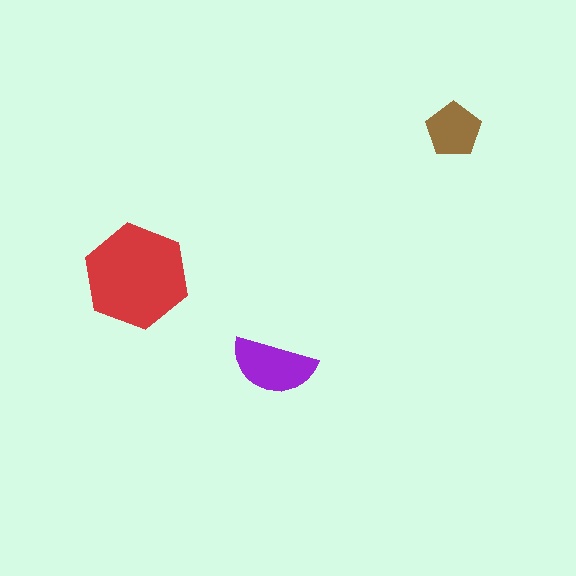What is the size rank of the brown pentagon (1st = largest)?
3rd.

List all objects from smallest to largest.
The brown pentagon, the purple semicircle, the red hexagon.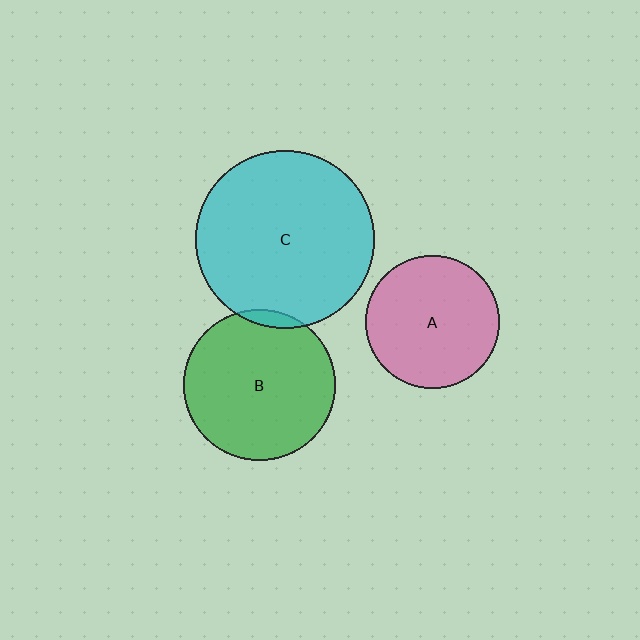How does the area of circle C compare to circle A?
Approximately 1.8 times.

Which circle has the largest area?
Circle C (cyan).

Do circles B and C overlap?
Yes.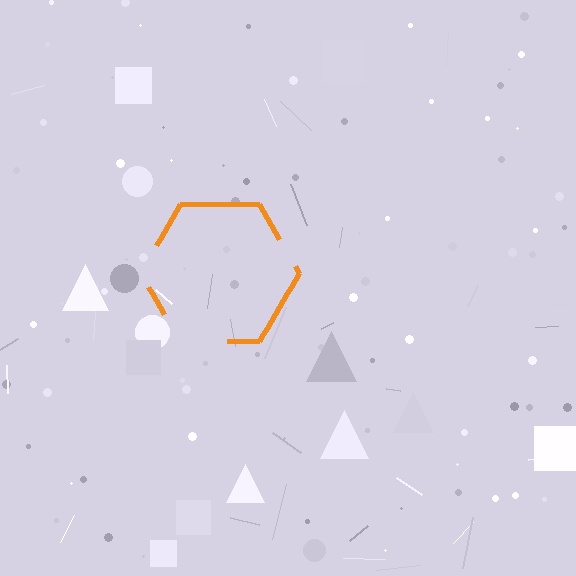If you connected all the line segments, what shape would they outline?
They would outline a hexagon.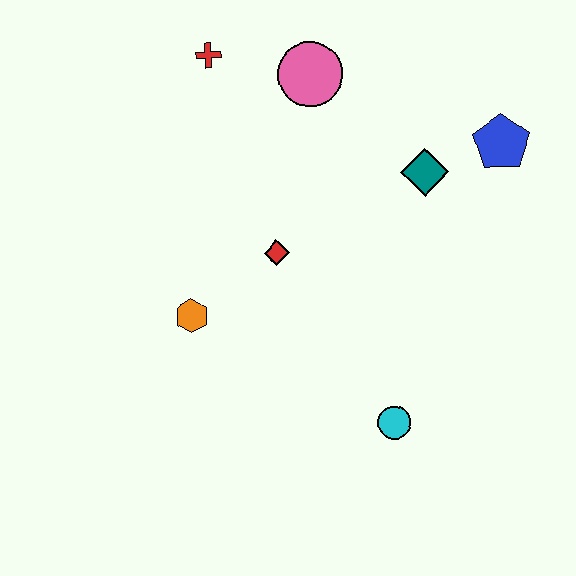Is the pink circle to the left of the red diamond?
No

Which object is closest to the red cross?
The pink circle is closest to the red cross.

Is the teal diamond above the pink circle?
No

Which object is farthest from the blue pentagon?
The orange hexagon is farthest from the blue pentagon.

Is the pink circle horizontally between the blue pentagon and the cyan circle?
No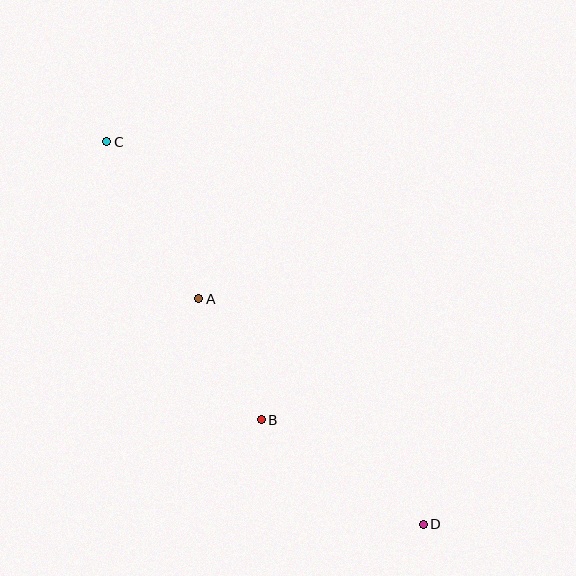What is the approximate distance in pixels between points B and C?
The distance between B and C is approximately 318 pixels.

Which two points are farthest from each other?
Points C and D are farthest from each other.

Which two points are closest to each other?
Points A and B are closest to each other.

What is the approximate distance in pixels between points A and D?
The distance between A and D is approximately 318 pixels.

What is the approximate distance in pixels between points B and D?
The distance between B and D is approximately 193 pixels.